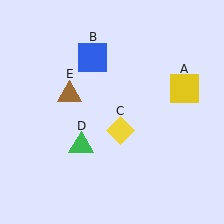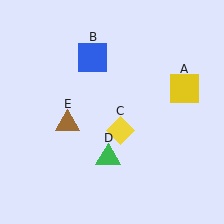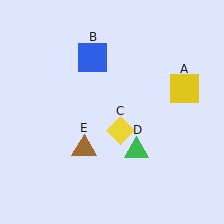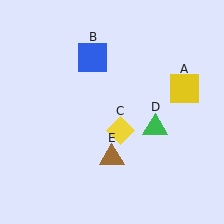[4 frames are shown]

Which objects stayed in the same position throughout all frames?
Yellow square (object A) and blue square (object B) and yellow diamond (object C) remained stationary.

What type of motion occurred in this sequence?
The green triangle (object D), brown triangle (object E) rotated counterclockwise around the center of the scene.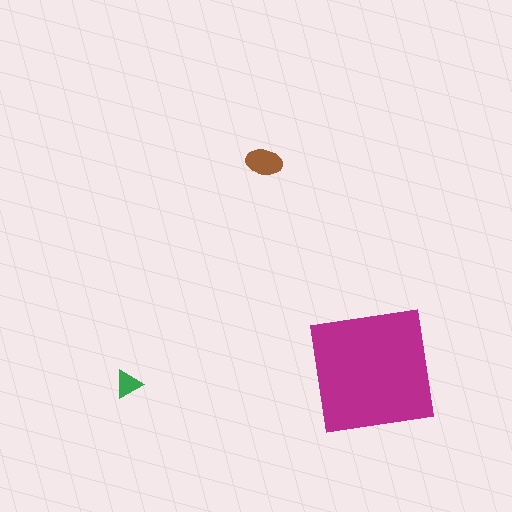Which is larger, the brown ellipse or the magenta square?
The magenta square.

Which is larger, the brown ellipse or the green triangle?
The brown ellipse.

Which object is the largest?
The magenta square.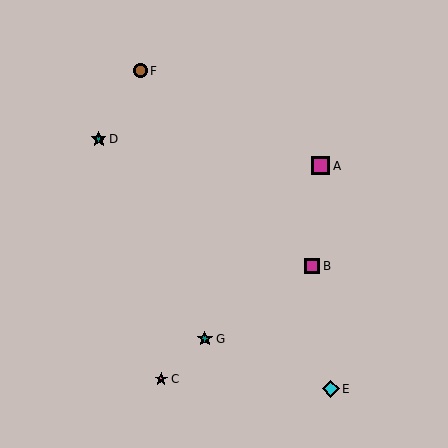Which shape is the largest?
The magenta square (labeled A) is the largest.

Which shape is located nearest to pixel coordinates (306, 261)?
The magenta square (labeled B) at (312, 266) is nearest to that location.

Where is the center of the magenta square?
The center of the magenta square is at (312, 266).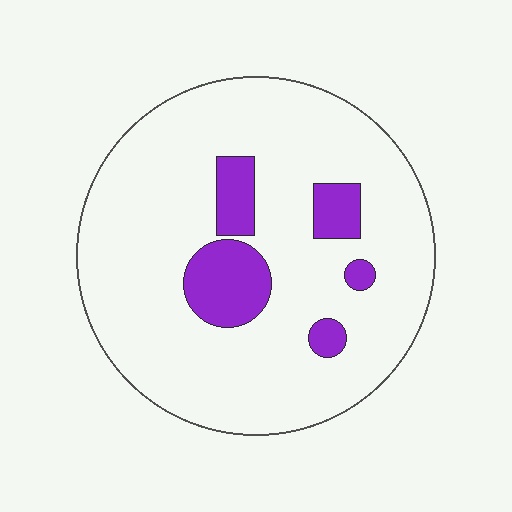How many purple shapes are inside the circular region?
5.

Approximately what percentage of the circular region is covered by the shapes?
Approximately 15%.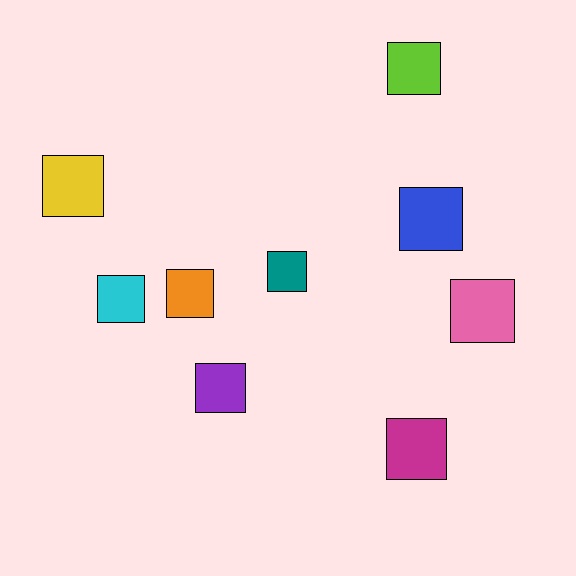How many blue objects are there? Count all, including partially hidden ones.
There is 1 blue object.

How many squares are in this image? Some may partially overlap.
There are 9 squares.